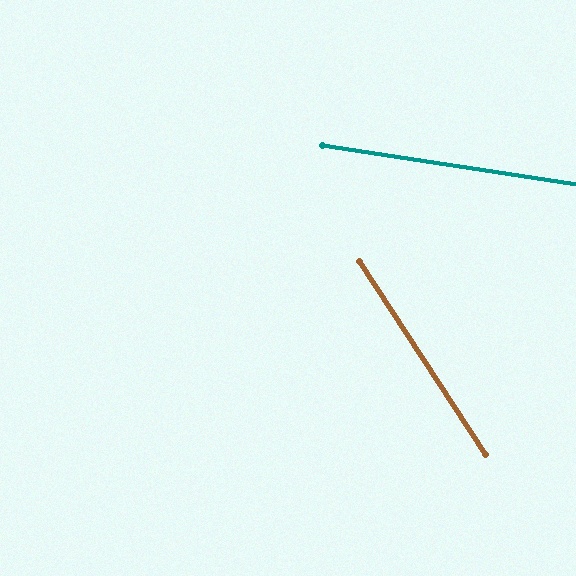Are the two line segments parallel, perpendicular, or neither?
Neither parallel nor perpendicular — they differ by about 48°.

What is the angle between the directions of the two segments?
Approximately 48 degrees.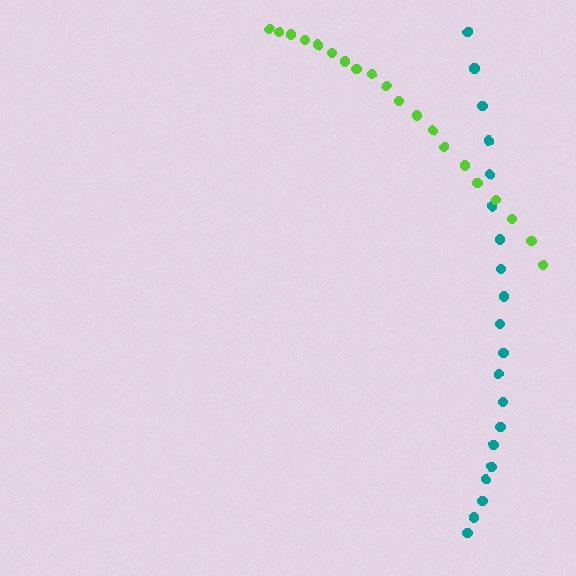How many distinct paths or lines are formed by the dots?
There are 2 distinct paths.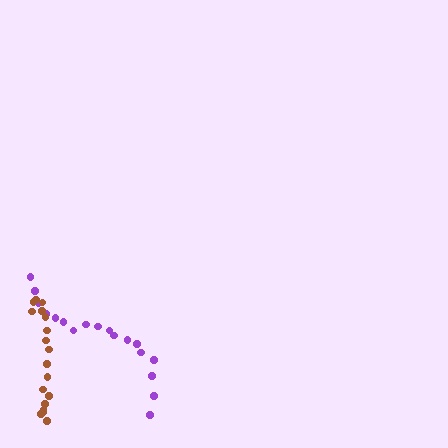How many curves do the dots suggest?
There are 2 distinct paths.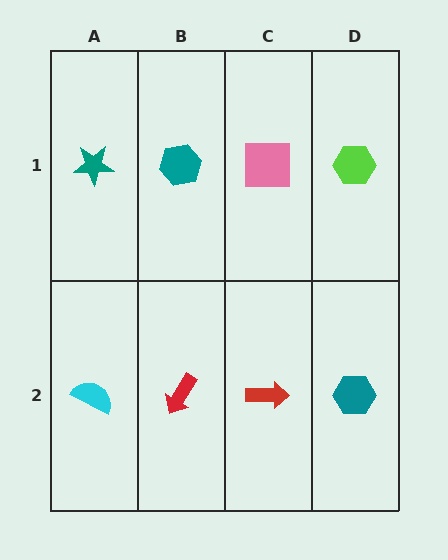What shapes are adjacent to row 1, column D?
A teal hexagon (row 2, column D), a pink square (row 1, column C).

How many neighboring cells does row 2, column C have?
3.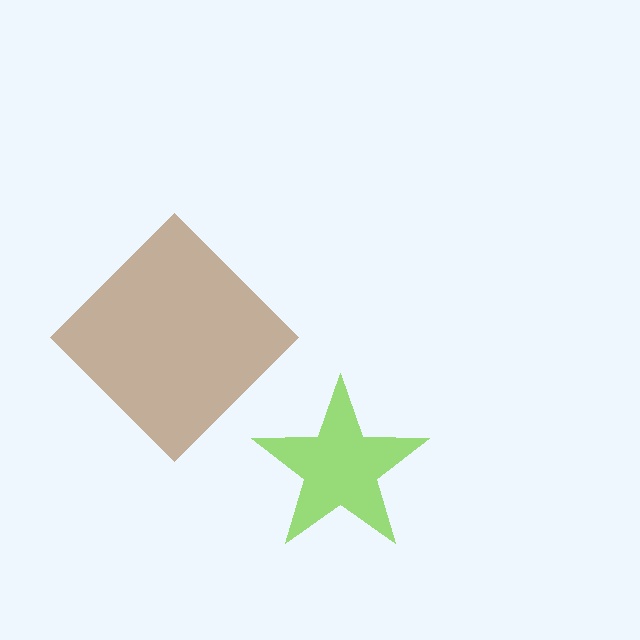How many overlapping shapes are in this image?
There are 2 overlapping shapes in the image.